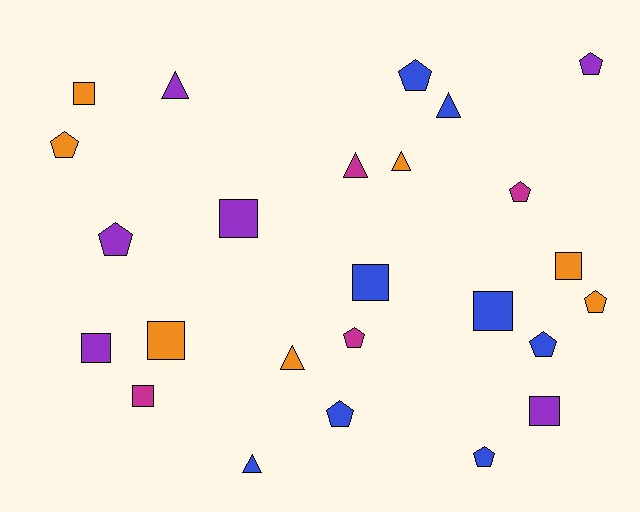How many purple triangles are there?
There is 1 purple triangle.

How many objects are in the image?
There are 25 objects.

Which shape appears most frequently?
Pentagon, with 10 objects.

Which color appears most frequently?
Blue, with 8 objects.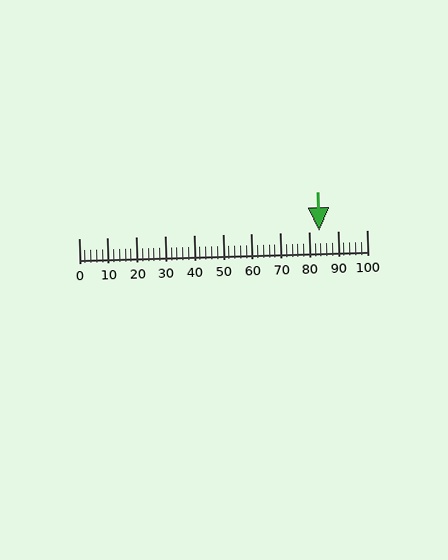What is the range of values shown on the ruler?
The ruler shows values from 0 to 100.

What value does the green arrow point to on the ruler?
The green arrow points to approximately 84.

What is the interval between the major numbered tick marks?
The major tick marks are spaced 10 units apart.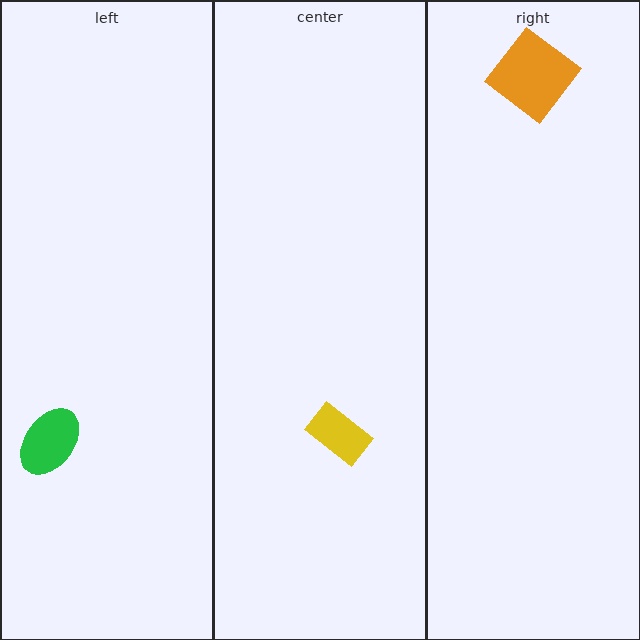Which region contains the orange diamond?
The right region.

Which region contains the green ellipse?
The left region.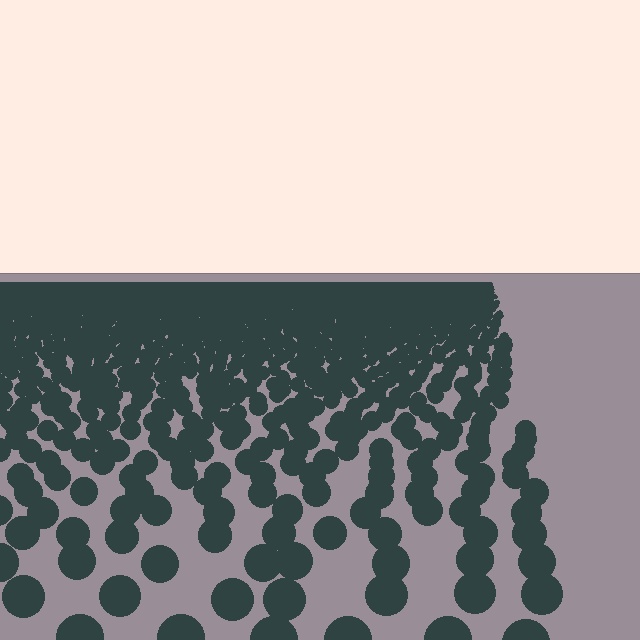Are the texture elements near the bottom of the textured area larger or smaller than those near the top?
Larger. Near the bottom, elements are closer to the viewer and appear at a bigger on-screen size.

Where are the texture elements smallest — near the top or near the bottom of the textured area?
Near the top.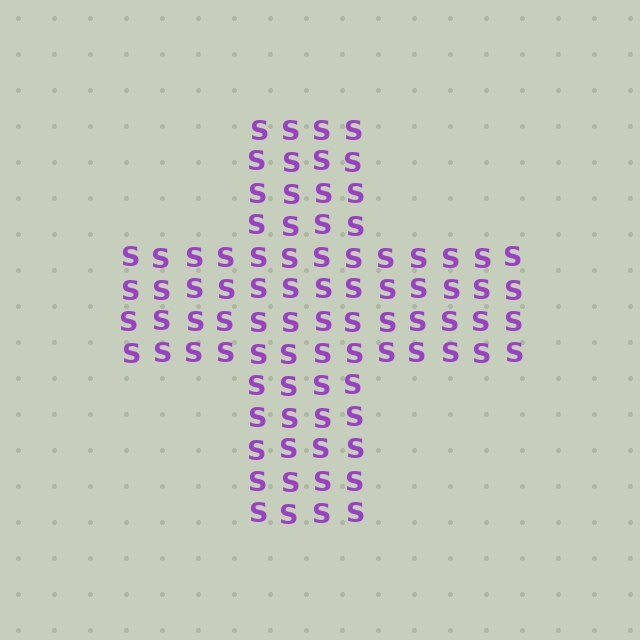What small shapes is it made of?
It is made of small letter S's.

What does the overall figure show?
The overall figure shows a cross.